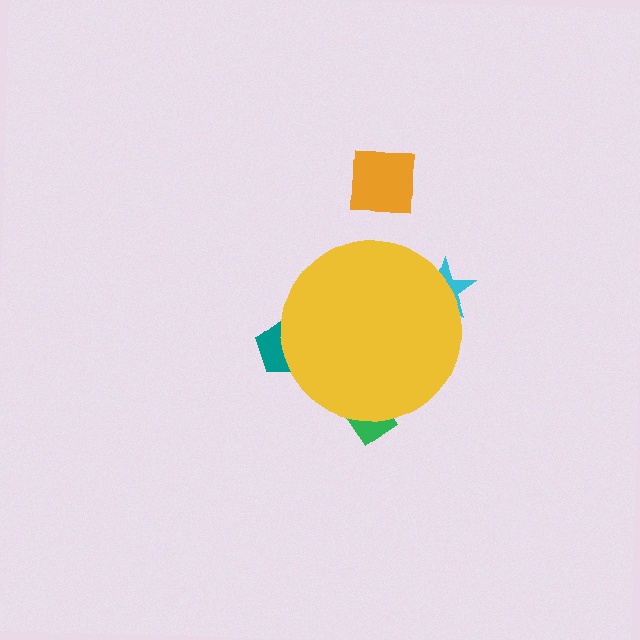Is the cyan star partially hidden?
Yes, the cyan star is partially hidden behind the yellow circle.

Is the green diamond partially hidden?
Yes, the green diamond is partially hidden behind the yellow circle.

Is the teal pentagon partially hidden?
Yes, the teal pentagon is partially hidden behind the yellow circle.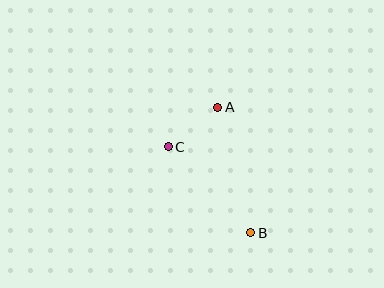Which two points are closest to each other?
Points A and C are closest to each other.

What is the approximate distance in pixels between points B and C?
The distance between B and C is approximately 119 pixels.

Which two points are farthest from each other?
Points A and B are farthest from each other.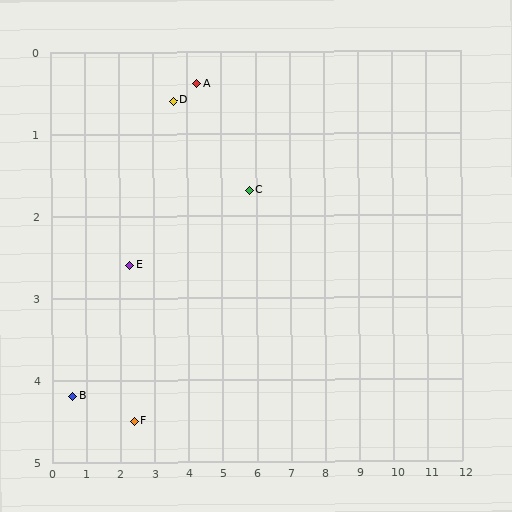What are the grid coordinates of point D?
Point D is at approximately (3.6, 0.6).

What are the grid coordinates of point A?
Point A is at approximately (4.3, 0.4).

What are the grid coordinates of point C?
Point C is at approximately (5.8, 1.7).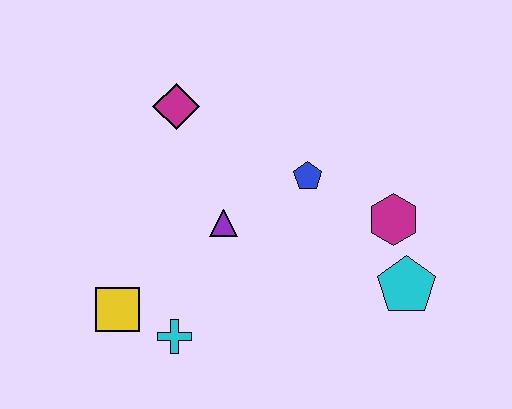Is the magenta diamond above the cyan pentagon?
Yes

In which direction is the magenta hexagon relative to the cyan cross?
The magenta hexagon is to the right of the cyan cross.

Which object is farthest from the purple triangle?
The cyan pentagon is farthest from the purple triangle.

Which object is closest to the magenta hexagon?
The cyan pentagon is closest to the magenta hexagon.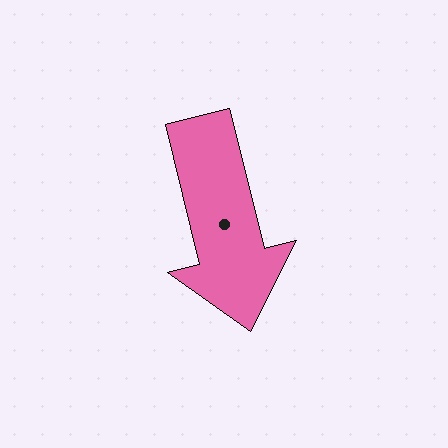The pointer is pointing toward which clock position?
Roughly 6 o'clock.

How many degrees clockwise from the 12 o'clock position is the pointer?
Approximately 166 degrees.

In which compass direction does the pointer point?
South.